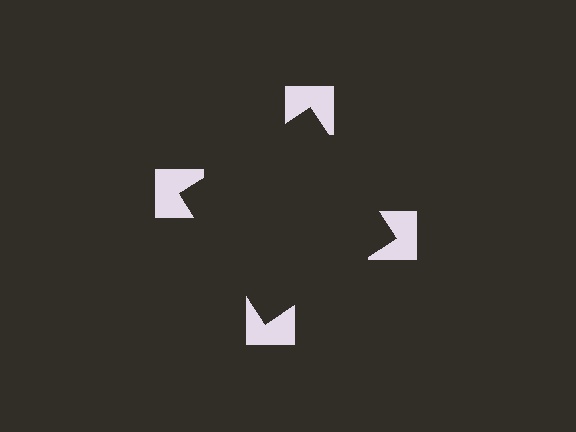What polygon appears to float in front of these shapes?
An illusory square — its edges are inferred from the aligned wedge cuts in the notched squares, not physically drawn.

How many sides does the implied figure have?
4 sides.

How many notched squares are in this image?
There are 4 — one at each vertex of the illusory square.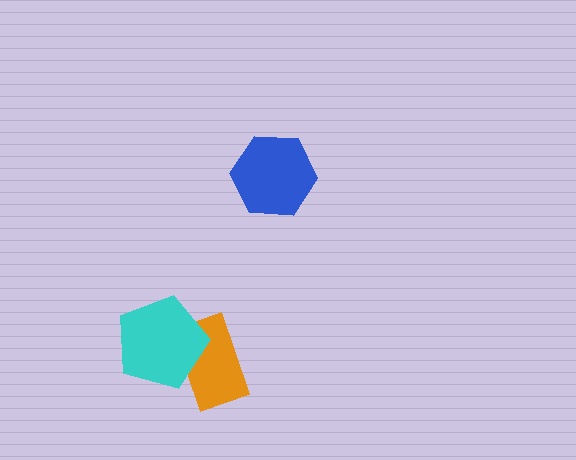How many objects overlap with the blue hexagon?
0 objects overlap with the blue hexagon.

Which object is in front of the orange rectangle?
The cyan pentagon is in front of the orange rectangle.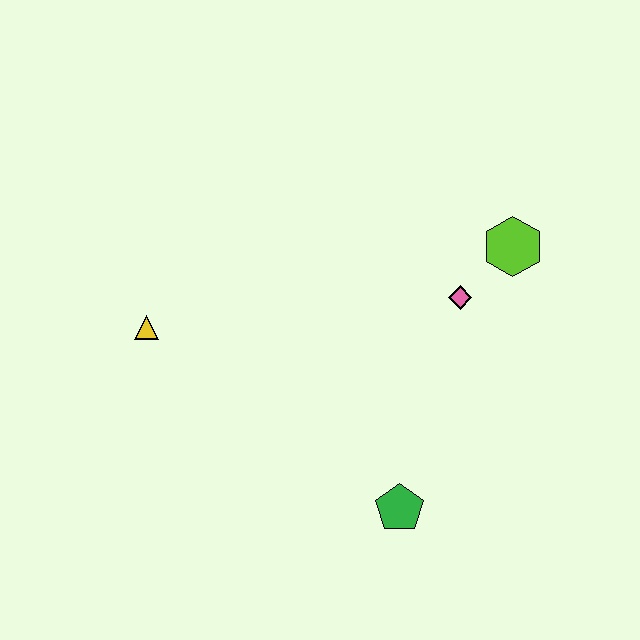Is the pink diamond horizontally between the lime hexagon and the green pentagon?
Yes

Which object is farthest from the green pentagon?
The yellow triangle is farthest from the green pentagon.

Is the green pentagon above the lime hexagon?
No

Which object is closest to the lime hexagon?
The pink diamond is closest to the lime hexagon.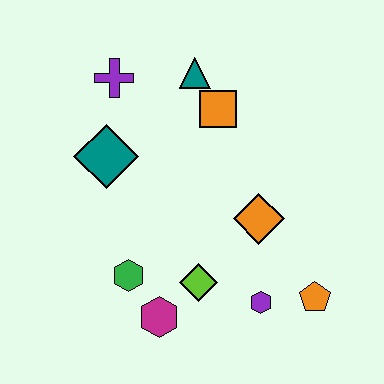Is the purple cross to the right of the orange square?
No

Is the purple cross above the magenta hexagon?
Yes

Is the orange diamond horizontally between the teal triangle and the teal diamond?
No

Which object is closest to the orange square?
The teal triangle is closest to the orange square.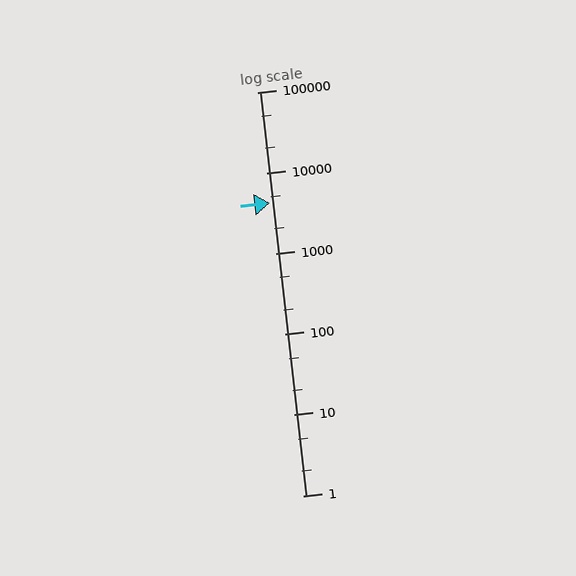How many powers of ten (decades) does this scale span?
The scale spans 5 decades, from 1 to 100000.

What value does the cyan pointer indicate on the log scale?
The pointer indicates approximately 4200.